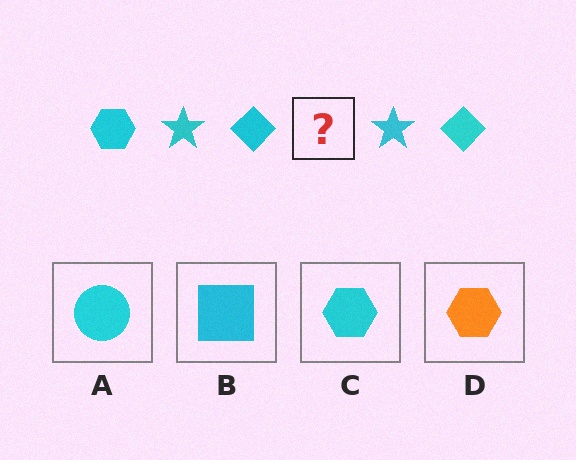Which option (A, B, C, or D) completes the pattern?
C.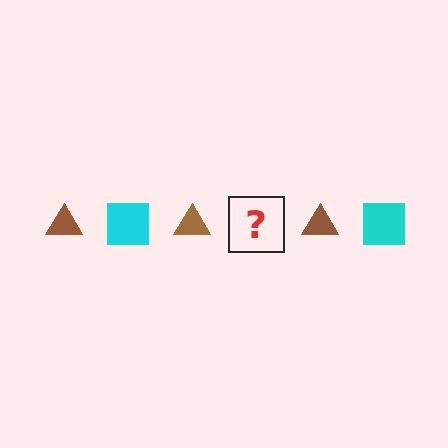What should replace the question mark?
The question mark should be replaced with a cyan square.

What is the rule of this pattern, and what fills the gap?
The rule is that the pattern alternates between brown triangle and cyan square. The gap should be filled with a cyan square.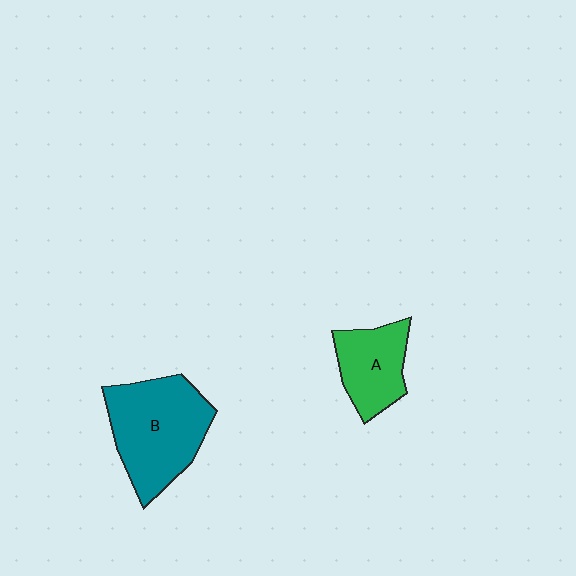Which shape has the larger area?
Shape B (teal).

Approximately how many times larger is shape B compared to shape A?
Approximately 1.7 times.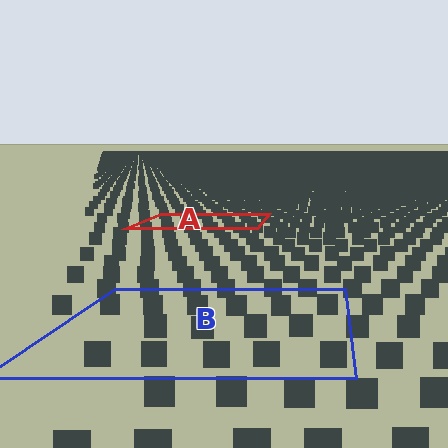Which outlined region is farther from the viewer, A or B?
Region A is farther from the viewer — the texture elements inside it appear smaller and more densely packed.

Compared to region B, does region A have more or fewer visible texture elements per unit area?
Region A has more texture elements per unit area — they are packed more densely because it is farther away.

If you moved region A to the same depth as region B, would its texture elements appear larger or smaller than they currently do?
They would appear larger. At a closer depth, the same texture elements are projected at a bigger on-screen size.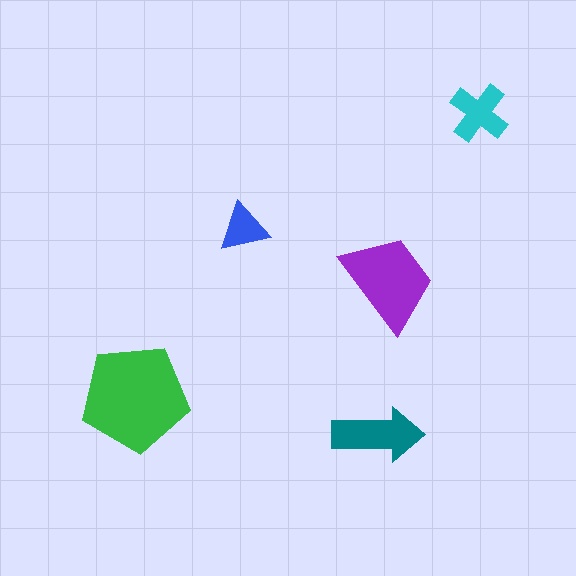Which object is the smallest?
The blue triangle.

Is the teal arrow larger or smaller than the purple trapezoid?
Smaller.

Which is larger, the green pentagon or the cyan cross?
The green pentagon.